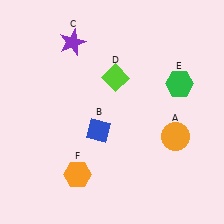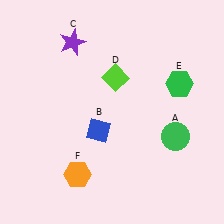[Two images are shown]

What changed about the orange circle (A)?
In Image 1, A is orange. In Image 2, it changed to green.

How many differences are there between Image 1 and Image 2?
There is 1 difference between the two images.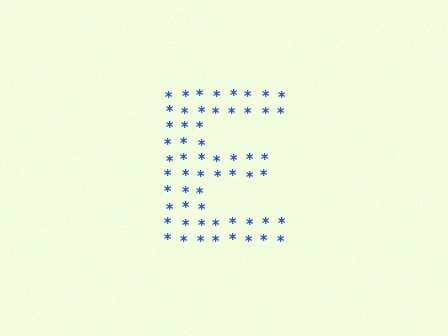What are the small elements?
The small elements are asterisks.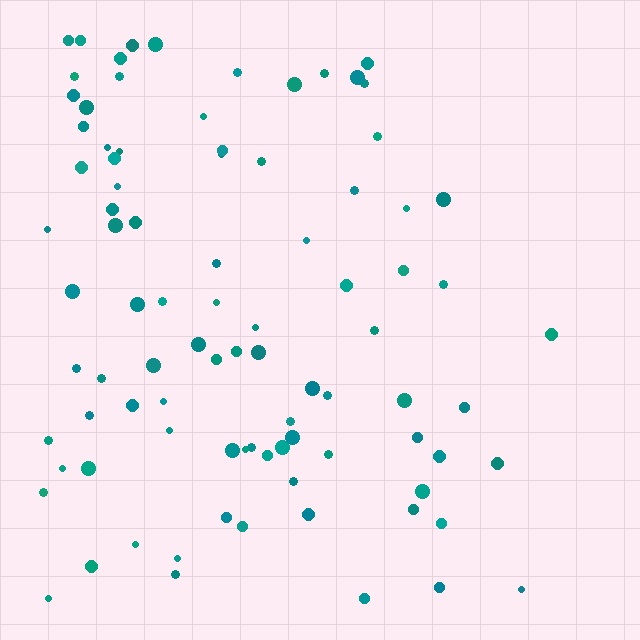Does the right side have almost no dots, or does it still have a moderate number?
Still a moderate number, just noticeably fewer than the left.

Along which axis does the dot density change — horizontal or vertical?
Horizontal.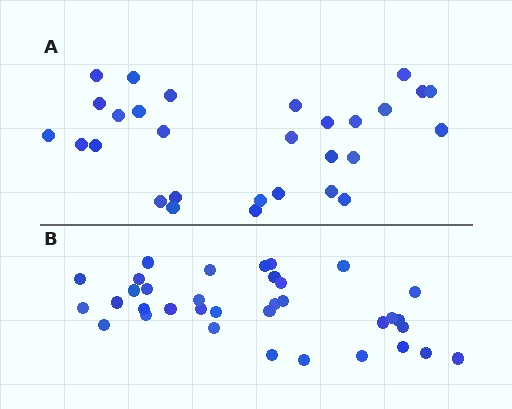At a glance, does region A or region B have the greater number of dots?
Region B (the bottom region) has more dots.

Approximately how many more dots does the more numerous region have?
Region B has about 6 more dots than region A.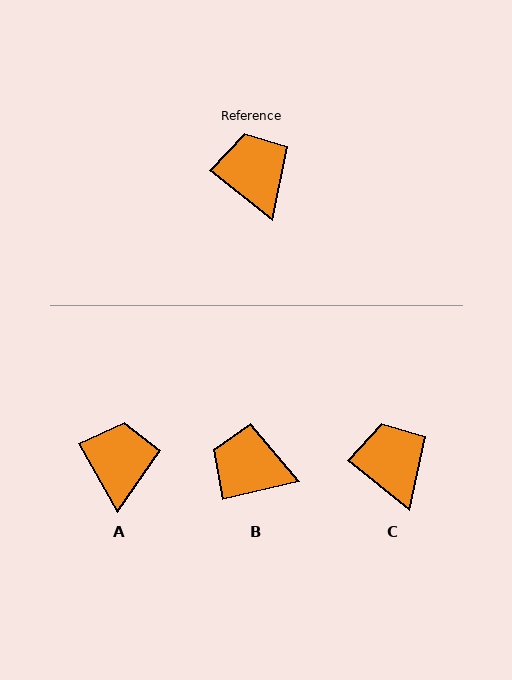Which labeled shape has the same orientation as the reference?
C.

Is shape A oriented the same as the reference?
No, it is off by about 23 degrees.